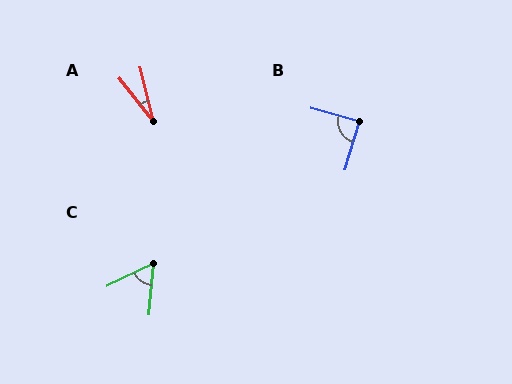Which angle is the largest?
B, at approximately 88 degrees.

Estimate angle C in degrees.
Approximately 59 degrees.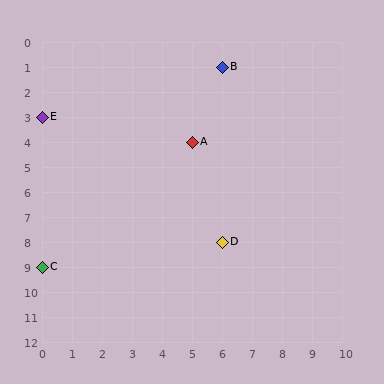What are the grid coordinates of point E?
Point E is at grid coordinates (0, 3).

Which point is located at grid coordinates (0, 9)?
Point C is at (0, 9).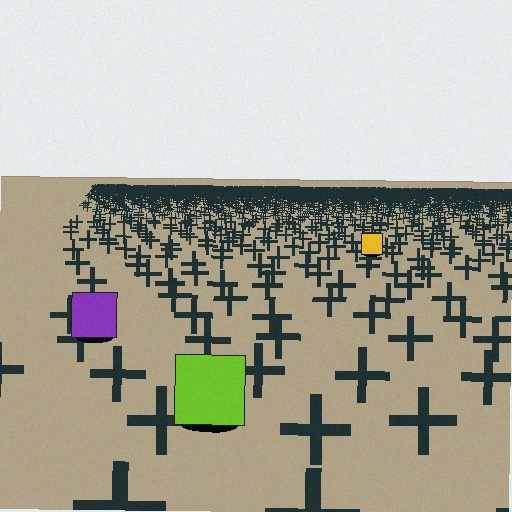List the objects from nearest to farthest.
From nearest to farthest: the lime square, the purple square, the yellow square.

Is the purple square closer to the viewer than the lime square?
No. The lime square is closer — you can tell from the texture gradient: the ground texture is coarser near it.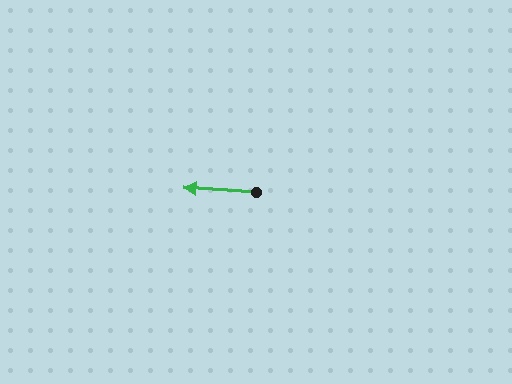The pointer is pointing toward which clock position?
Roughly 9 o'clock.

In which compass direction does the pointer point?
West.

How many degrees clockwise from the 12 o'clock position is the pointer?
Approximately 273 degrees.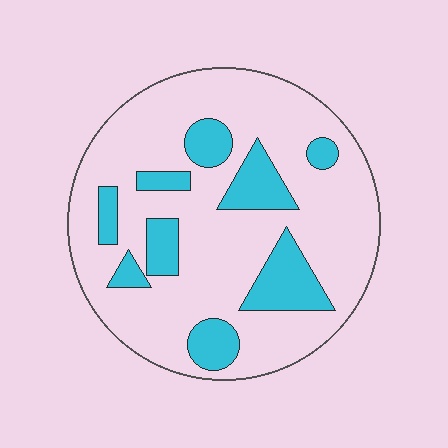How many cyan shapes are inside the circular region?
9.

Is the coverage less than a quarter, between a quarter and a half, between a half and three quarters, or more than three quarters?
Less than a quarter.